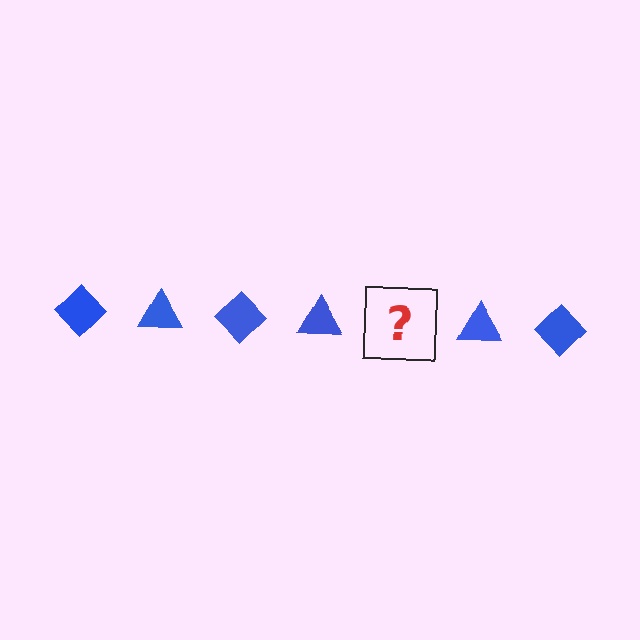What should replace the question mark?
The question mark should be replaced with a blue diamond.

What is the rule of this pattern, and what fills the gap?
The rule is that the pattern cycles through diamond, triangle shapes in blue. The gap should be filled with a blue diamond.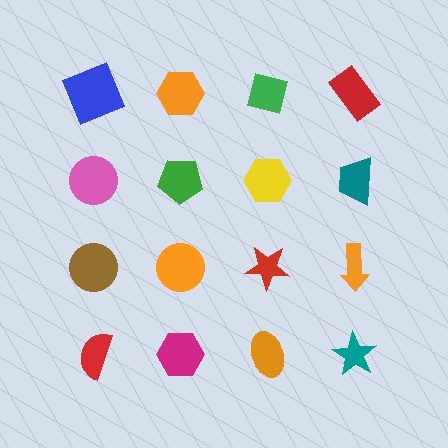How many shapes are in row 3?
4 shapes.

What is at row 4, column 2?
A magenta hexagon.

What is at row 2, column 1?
A pink circle.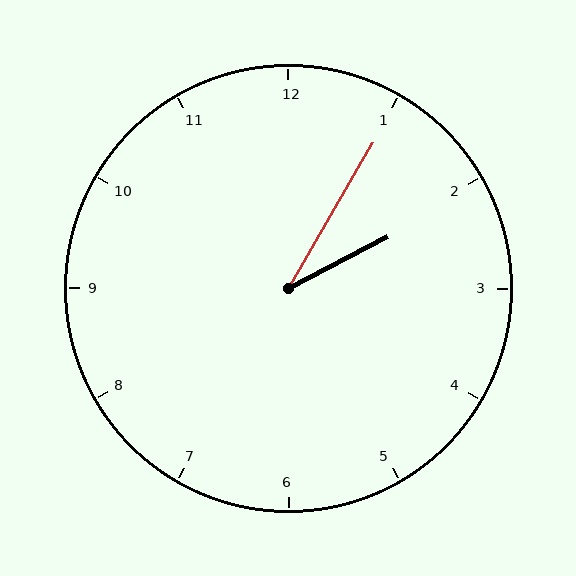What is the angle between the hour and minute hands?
Approximately 32 degrees.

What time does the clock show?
2:05.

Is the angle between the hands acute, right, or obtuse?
It is acute.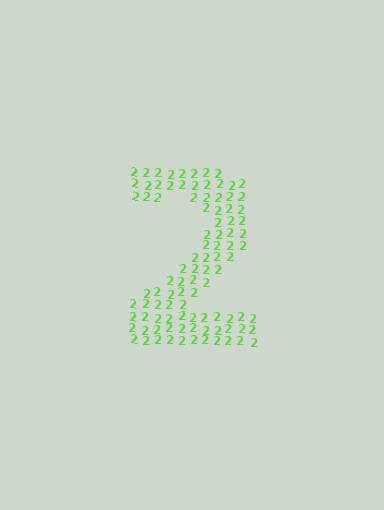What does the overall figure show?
The overall figure shows the digit 2.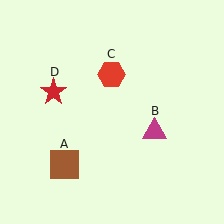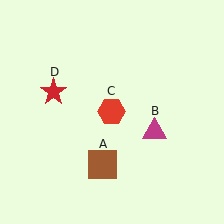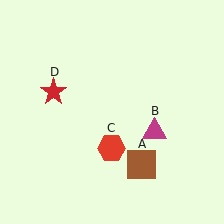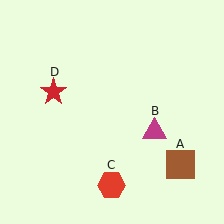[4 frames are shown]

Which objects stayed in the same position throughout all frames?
Magenta triangle (object B) and red star (object D) remained stationary.